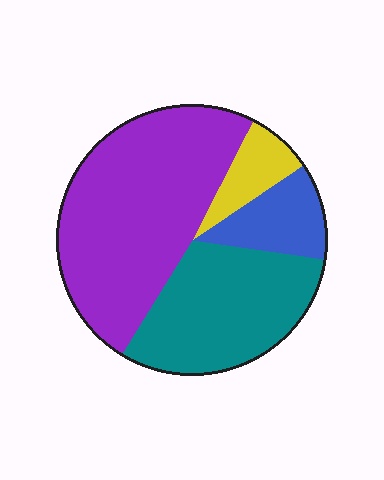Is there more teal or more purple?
Purple.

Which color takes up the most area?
Purple, at roughly 50%.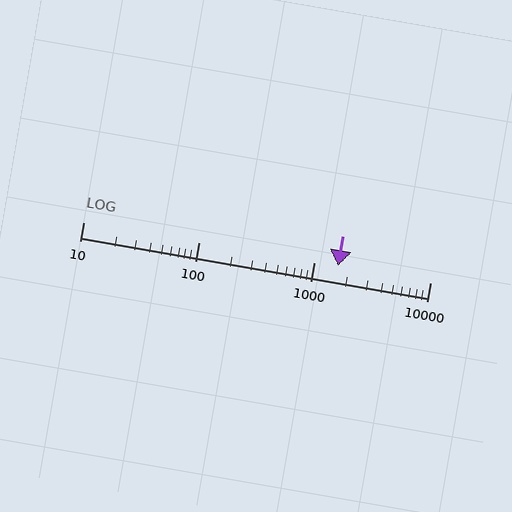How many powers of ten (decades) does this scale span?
The scale spans 3 decades, from 10 to 10000.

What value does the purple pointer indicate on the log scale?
The pointer indicates approximately 1600.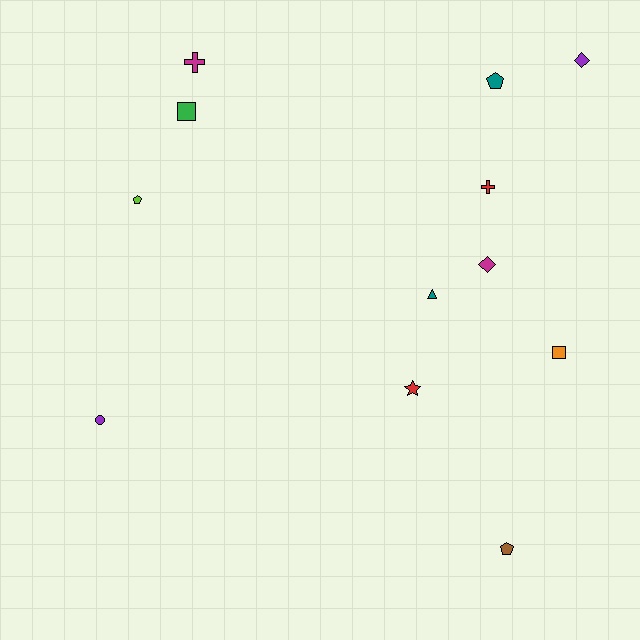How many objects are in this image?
There are 12 objects.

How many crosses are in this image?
There are 2 crosses.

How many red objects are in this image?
There are 2 red objects.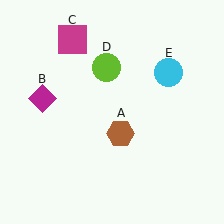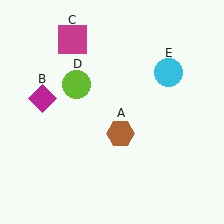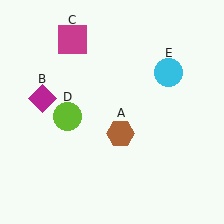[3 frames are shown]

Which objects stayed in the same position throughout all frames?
Brown hexagon (object A) and magenta diamond (object B) and magenta square (object C) and cyan circle (object E) remained stationary.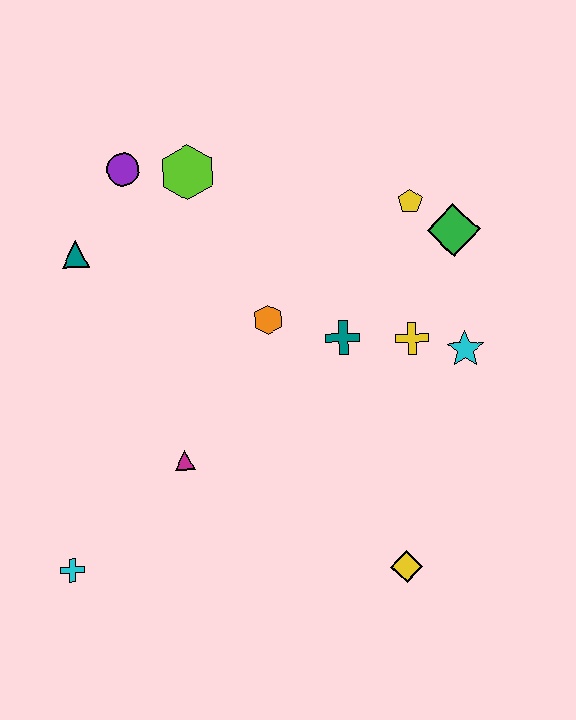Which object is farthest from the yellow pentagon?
The cyan cross is farthest from the yellow pentagon.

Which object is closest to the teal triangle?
The purple circle is closest to the teal triangle.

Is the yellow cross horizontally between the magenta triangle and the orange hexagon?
No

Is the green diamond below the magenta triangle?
No